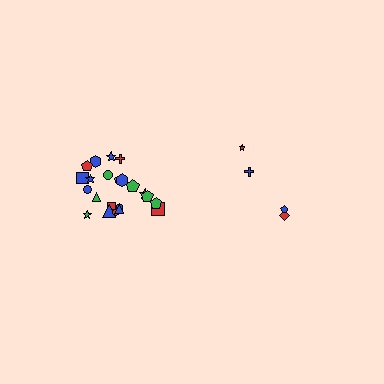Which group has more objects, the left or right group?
The left group.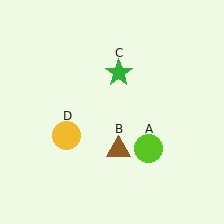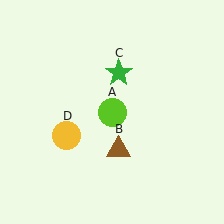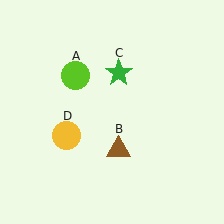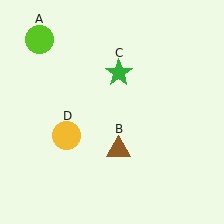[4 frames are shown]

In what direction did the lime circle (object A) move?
The lime circle (object A) moved up and to the left.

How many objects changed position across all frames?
1 object changed position: lime circle (object A).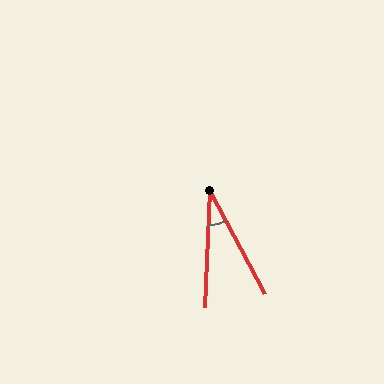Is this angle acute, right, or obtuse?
It is acute.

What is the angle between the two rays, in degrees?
Approximately 31 degrees.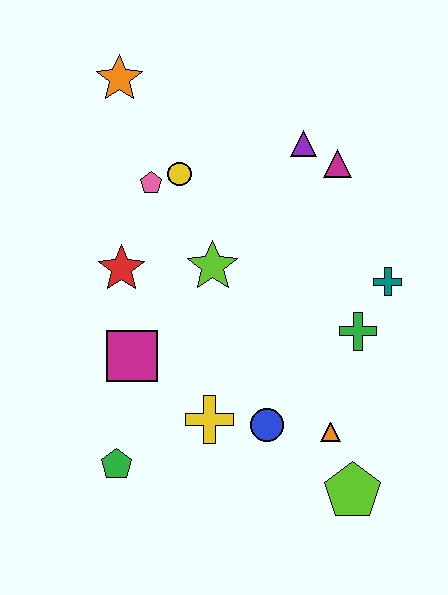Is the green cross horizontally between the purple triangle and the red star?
No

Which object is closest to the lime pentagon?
The orange triangle is closest to the lime pentagon.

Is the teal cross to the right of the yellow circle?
Yes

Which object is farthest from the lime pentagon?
The orange star is farthest from the lime pentagon.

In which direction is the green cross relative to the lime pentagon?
The green cross is above the lime pentagon.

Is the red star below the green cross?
No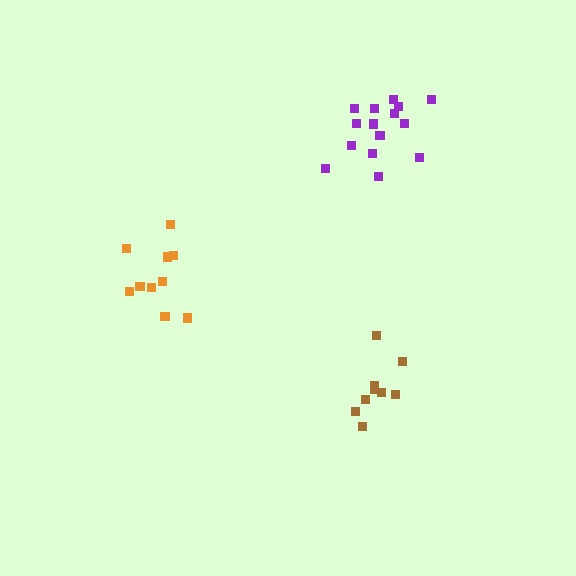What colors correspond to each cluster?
The clusters are colored: purple, orange, brown.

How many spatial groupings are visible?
There are 3 spatial groupings.